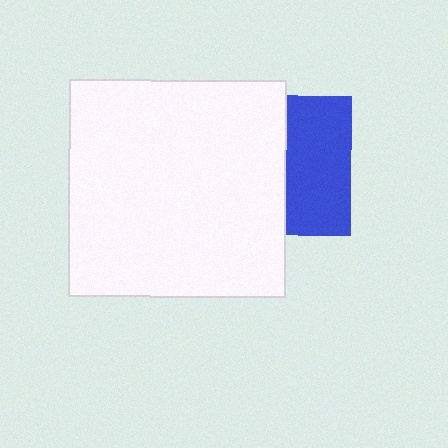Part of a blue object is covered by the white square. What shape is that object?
It is a square.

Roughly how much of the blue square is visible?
About half of it is visible (roughly 47%).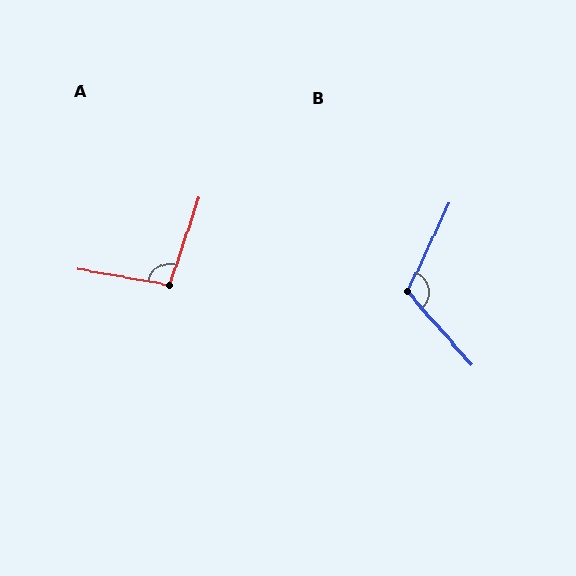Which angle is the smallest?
A, at approximately 99 degrees.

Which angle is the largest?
B, at approximately 113 degrees.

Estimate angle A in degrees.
Approximately 99 degrees.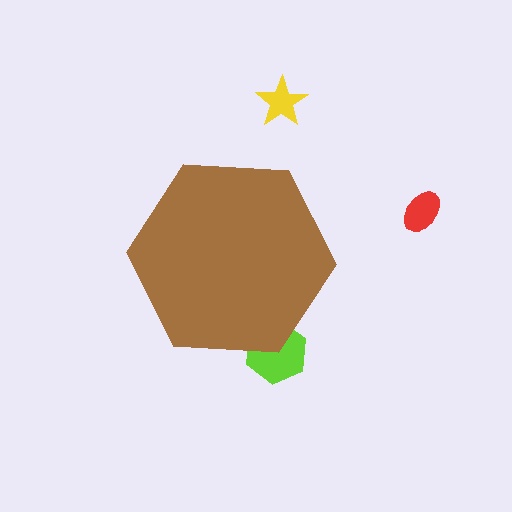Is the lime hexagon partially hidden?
Yes, the lime hexagon is partially hidden behind the brown hexagon.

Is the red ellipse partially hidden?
No, the red ellipse is fully visible.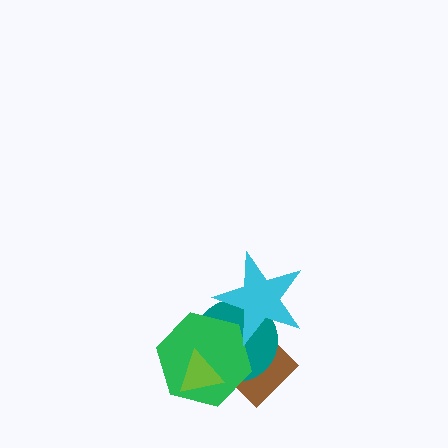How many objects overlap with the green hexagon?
4 objects overlap with the green hexagon.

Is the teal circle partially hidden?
Yes, it is partially covered by another shape.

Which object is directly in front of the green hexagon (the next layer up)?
The lime triangle is directly in front of the green hexagon.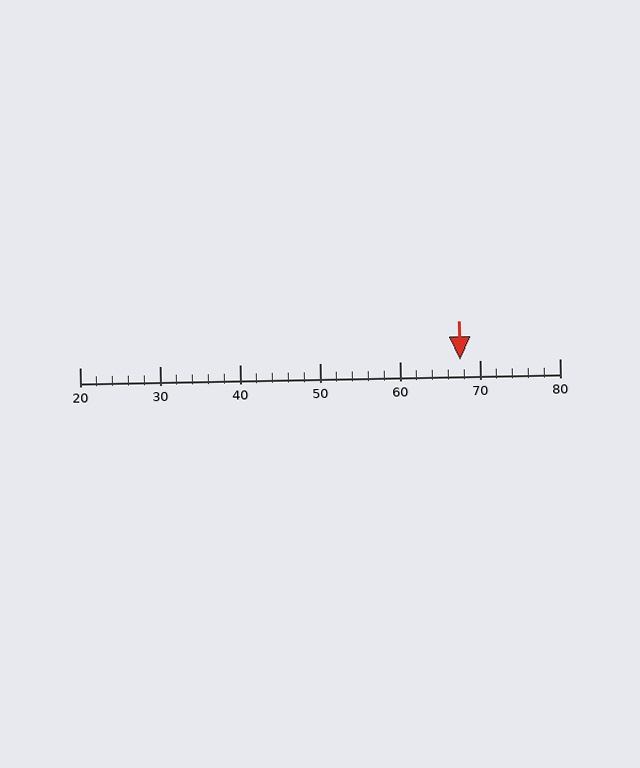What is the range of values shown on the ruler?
The ruler shows values from 20 to 80.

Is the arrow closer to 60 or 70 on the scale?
The arrow is closer to 70.